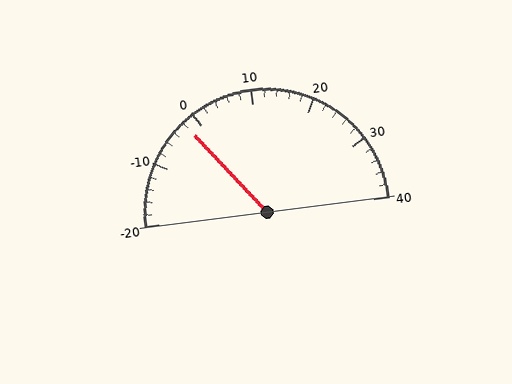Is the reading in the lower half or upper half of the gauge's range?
The reading is in the lower half of the range (-20 to 40).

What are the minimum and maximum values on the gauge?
The gauge ranges from -20 to 40.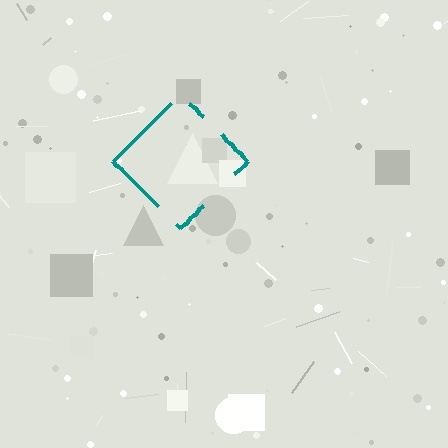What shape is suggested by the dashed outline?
The dashed outline suggests a diamond.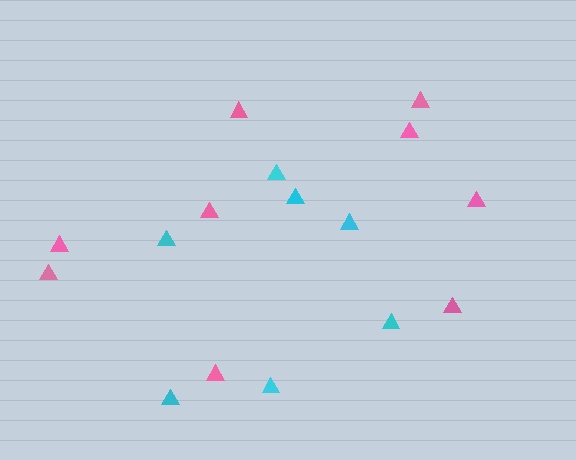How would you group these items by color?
There are 2 groups: one group of cyan triangles (7) and one group of pink triangles (9).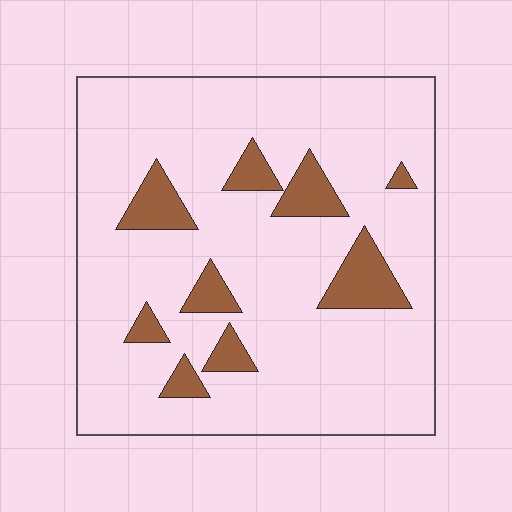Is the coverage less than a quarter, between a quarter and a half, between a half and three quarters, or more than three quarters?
Less than a quarter.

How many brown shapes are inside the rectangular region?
9.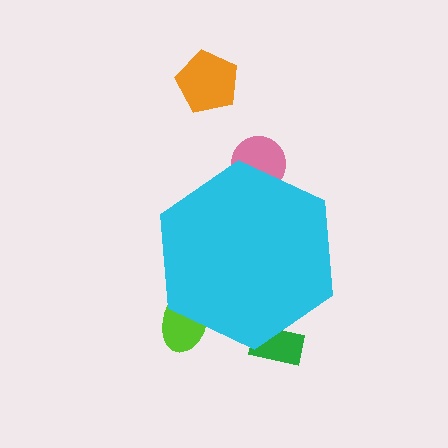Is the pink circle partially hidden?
Yes, the pink circle is partially hidden behind the cyan hexagon.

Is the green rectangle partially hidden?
Yes, the green rectangle is partially hidden behind the cyan hexagon.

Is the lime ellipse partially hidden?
Yes, the lime ellipse is partially hidden behind the cyan hexagon.